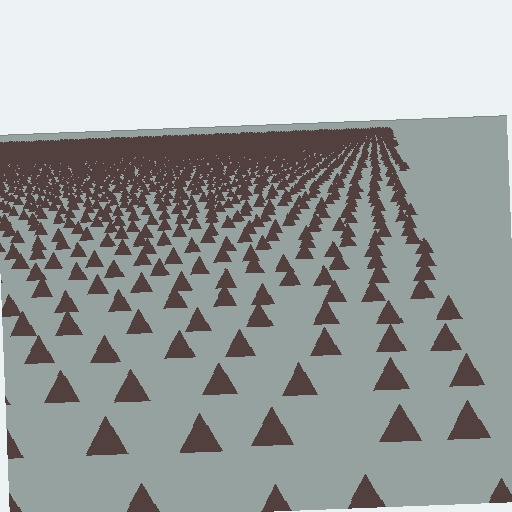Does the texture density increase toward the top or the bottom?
Density increases toward the top.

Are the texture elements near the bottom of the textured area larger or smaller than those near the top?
Larger. Near the bottom, elements are closer to the viewer and appear at a bigger on-screen size.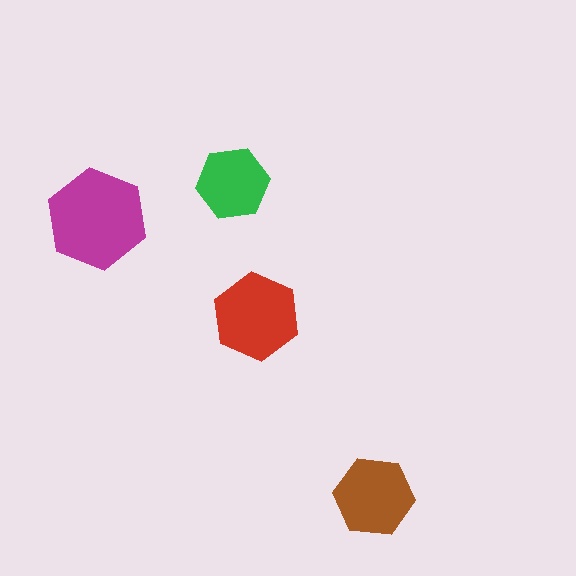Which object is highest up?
The green hexagon is topmost.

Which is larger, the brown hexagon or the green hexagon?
The brown one.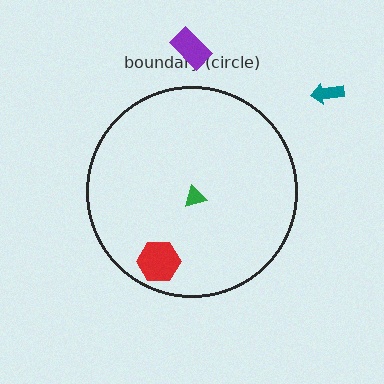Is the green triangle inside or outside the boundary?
Inside.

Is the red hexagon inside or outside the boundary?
Inside.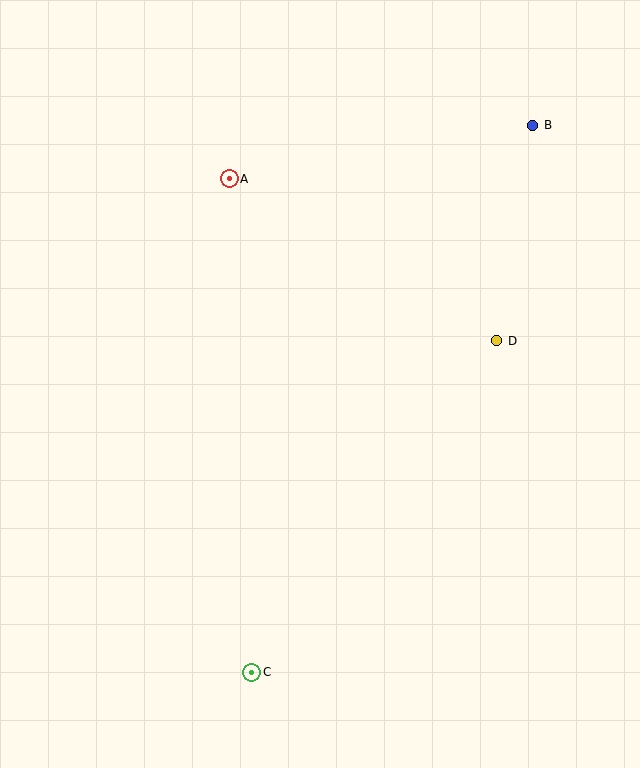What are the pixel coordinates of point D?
Point D is at (497, 341).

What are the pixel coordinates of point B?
Point B is at (533, 125).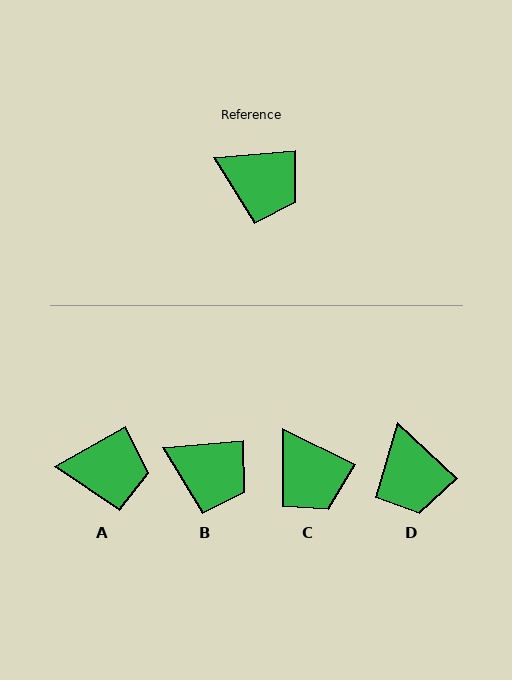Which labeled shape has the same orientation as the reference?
B.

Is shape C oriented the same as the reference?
No, it is off by about 31 degrees.